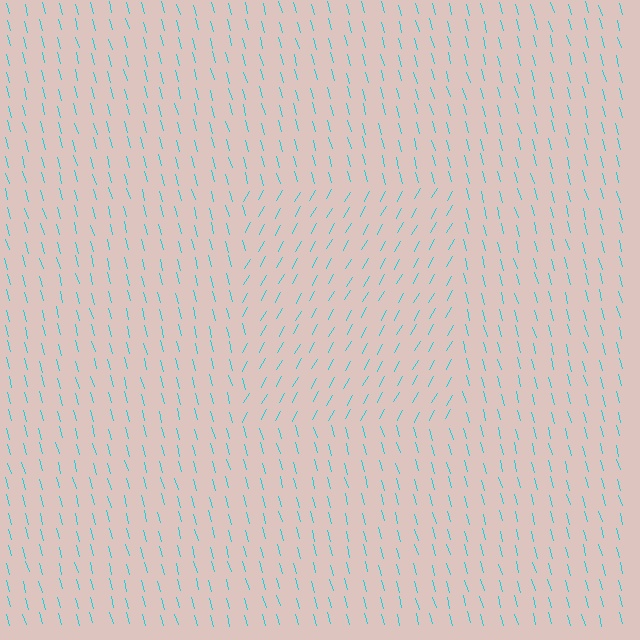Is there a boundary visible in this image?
Yes, there is a texture boundary formed by a change in line orientation.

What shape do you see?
I see a rectangle.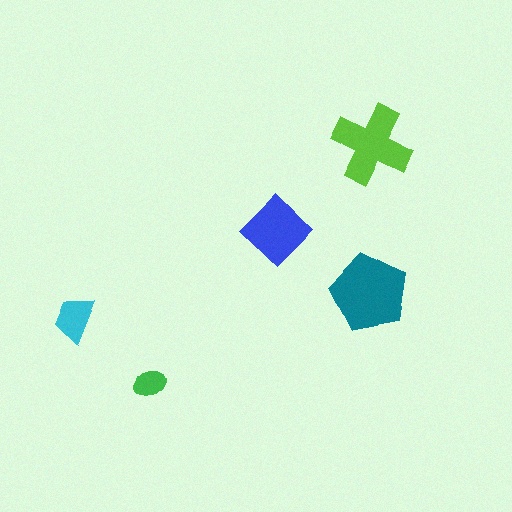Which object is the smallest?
The green ellipse.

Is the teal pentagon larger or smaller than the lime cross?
Larger.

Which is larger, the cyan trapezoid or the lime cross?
The lime cross.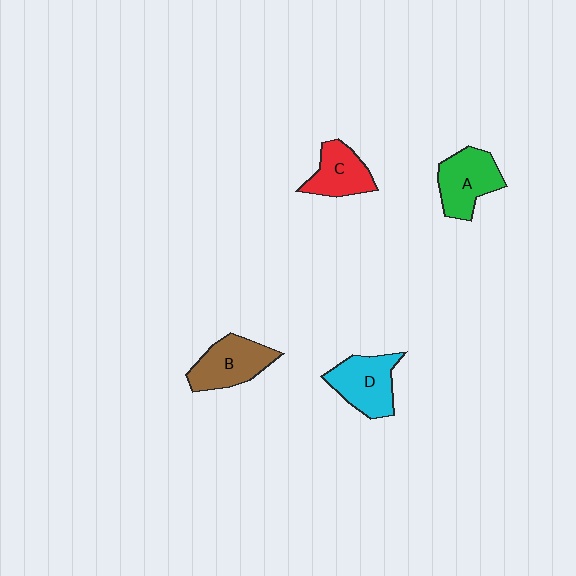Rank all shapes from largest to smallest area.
From largest to smallest: D (cyan), B (brown), A (green), C (red).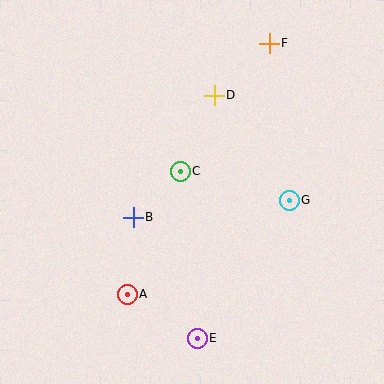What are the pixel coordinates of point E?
Point E is at (197, 338).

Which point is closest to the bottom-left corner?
Point A is closest to the bottom-left corner.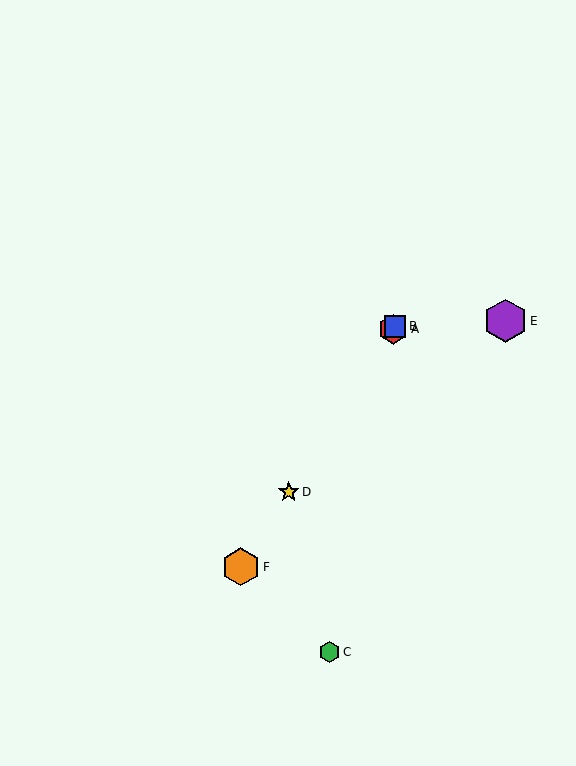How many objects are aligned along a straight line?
4 objects (A, B, D, F) are aligned along a straight line.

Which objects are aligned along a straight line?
Objects A, B, D, F are aligned along a straight line.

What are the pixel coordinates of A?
Object A is at (393, 329).